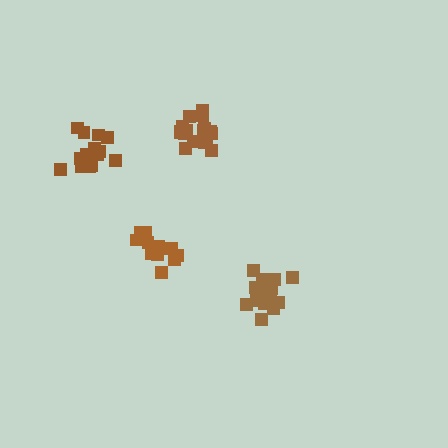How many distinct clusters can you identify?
There are 4 distinct clusters.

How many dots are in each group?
Group 1: 15 dots, Group 2: 16 dots, Group 3: 21 dots, Group 4: 18 dots (70 total).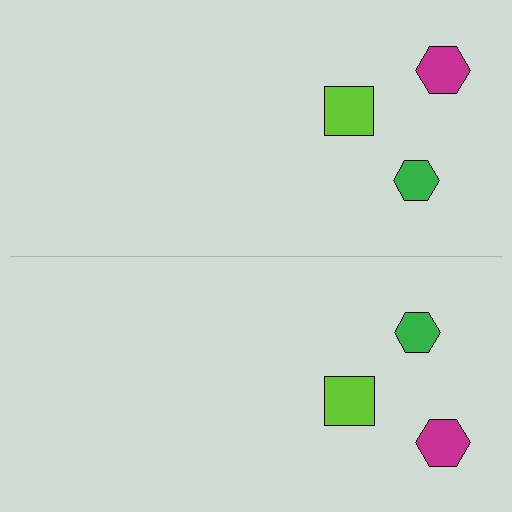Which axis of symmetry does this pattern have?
The pattern has a horizontal axis of symmetry running through the center of the image.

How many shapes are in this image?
There are 6 shapes in this image.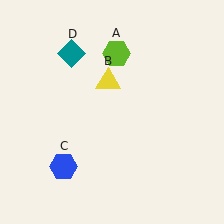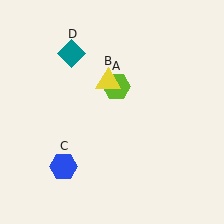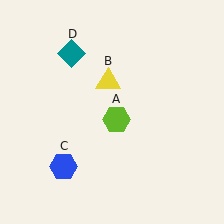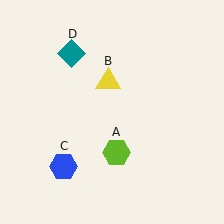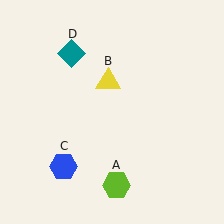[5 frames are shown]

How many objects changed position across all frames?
1 object changed position: lime hexagon (object A).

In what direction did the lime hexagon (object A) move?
The lime hexagon (object A) moved down.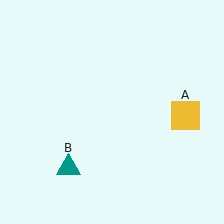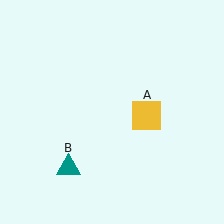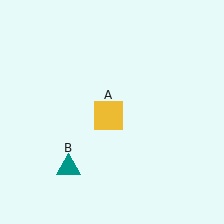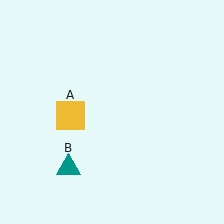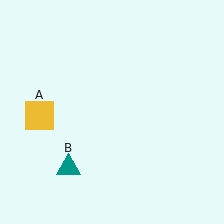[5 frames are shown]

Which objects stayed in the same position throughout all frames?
Teal triangle (object B) remained stationary.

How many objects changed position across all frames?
1 object changed position: yellow square (object A).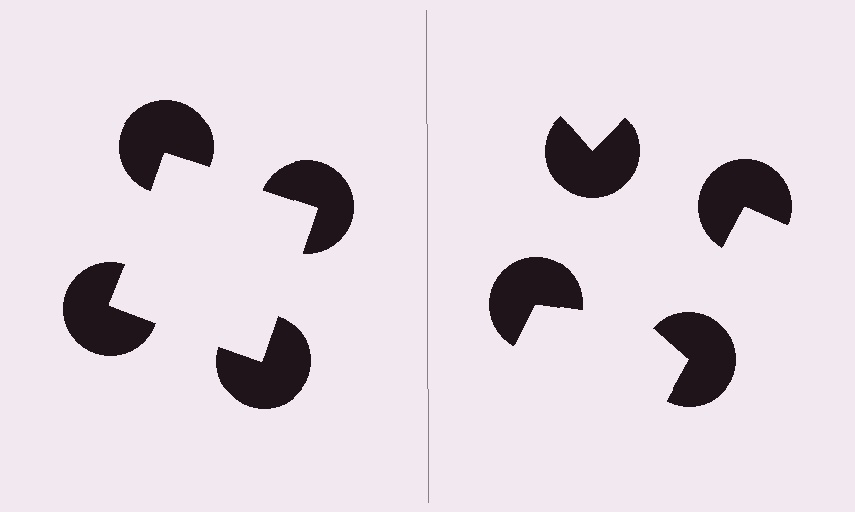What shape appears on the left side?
An illusory square.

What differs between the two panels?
The pac-man discs are positioned identically on both sides; only the wedge orientations differ. On the left they align to a square; on the right they are misaligned.